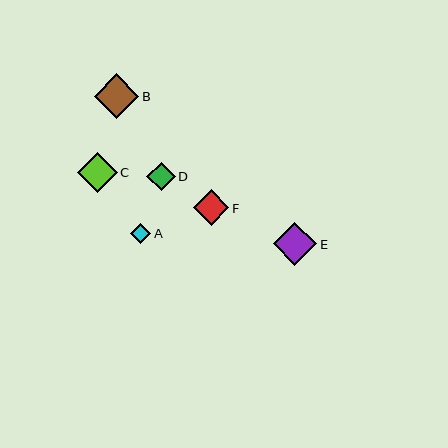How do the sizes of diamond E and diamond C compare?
Diamond E and diamond C are approximately the same size.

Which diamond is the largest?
Diamond B is the largest with a size of approximately 45 pixels.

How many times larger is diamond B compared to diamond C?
Diamond B is approximately 1.1 times the size of diamond C.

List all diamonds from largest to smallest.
From largest to smallest: B, E, C, F, D, A.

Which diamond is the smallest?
Diamond A is the smallest with a size of approximately 20 pixels.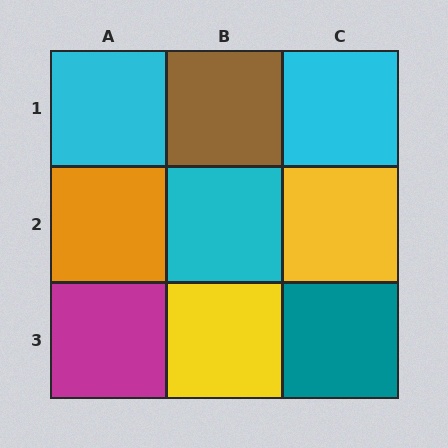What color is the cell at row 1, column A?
Cyan.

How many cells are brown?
1 cell is brown.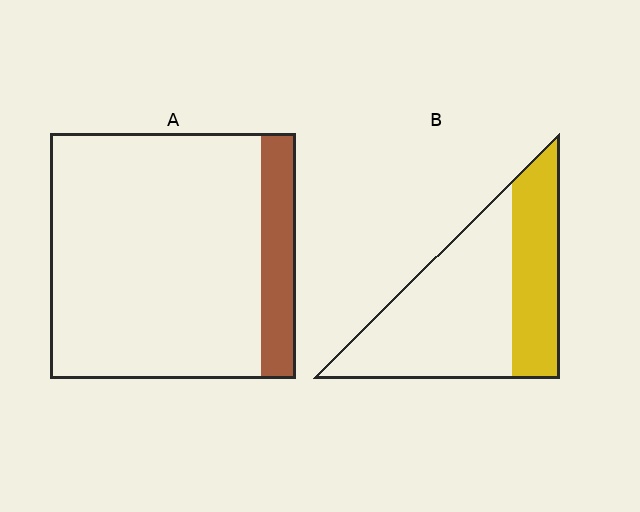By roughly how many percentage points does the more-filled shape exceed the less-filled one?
By roughly 20 percentage points (B over A).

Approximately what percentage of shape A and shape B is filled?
A is approximately 15% and B is approximately 35%.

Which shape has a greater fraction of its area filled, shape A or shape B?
Shape B.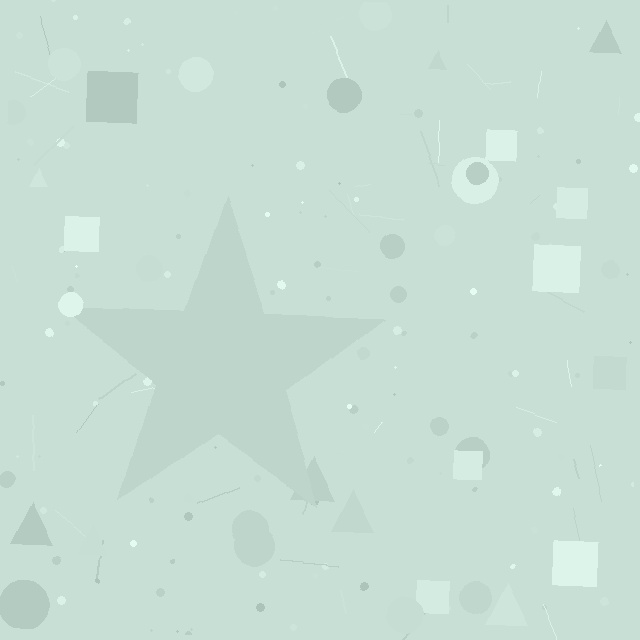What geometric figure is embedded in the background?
A star is embedded in the background.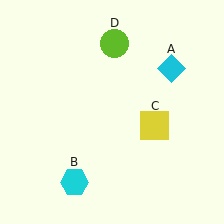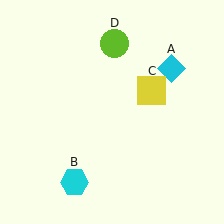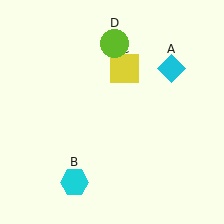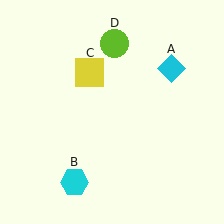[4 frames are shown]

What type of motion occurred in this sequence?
The yellow square (object C) rotated counterclockwise around the center of the scene.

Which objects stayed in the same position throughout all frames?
Cyan diamond (object A) and cyan hexagon (object B) and lime circle (object D) remained stationary.